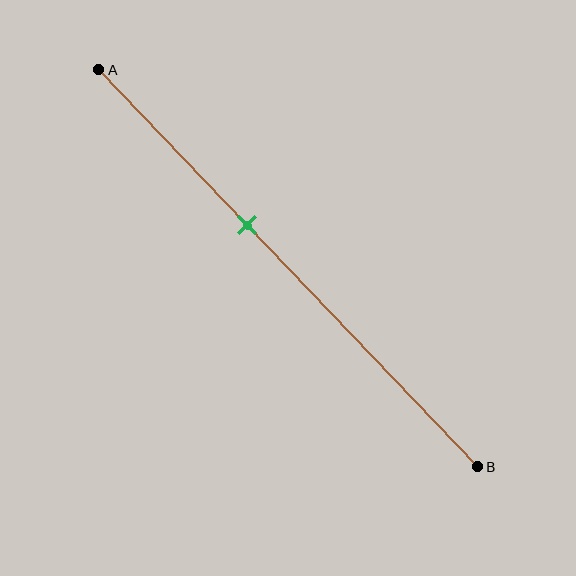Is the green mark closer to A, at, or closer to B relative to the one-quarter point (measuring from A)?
The green mark is closer to point B than the one-quarter point of segment AB.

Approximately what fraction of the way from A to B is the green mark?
The green mark is approximately 40% of the way from A to B.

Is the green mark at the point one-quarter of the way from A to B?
No, the mark is at about 40% from A, not at the 25% one-quarter point.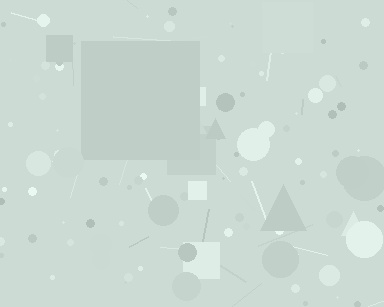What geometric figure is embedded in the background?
A square is embedded in the background.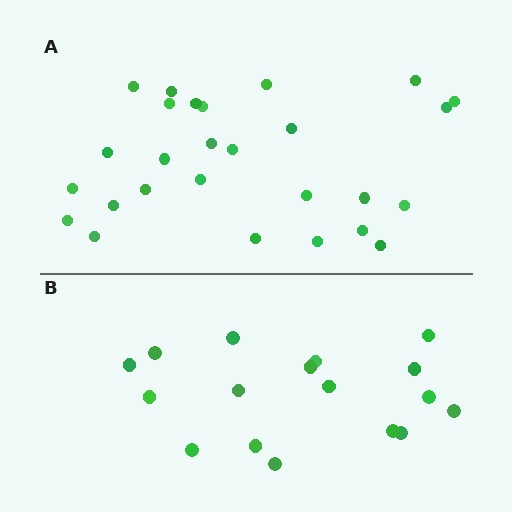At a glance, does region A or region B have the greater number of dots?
Region A (the top region) has more dots.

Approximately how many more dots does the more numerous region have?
Region A has roughly 10 or so more dots than region B.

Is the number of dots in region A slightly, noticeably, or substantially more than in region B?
Region A has substantially more. The ratio is roughly 1.6 to 1.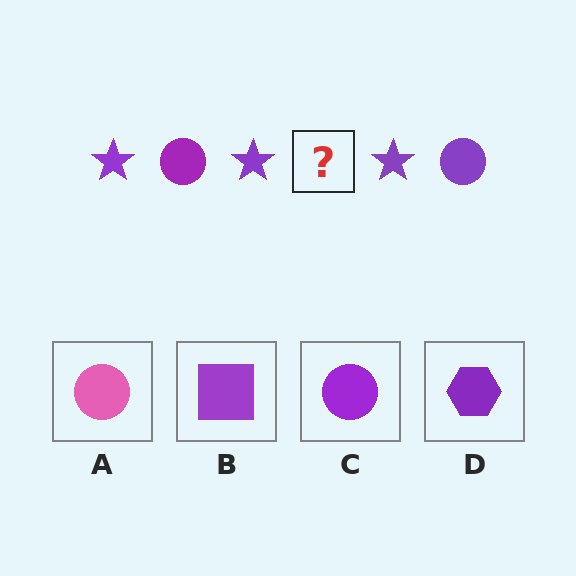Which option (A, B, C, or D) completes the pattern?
C.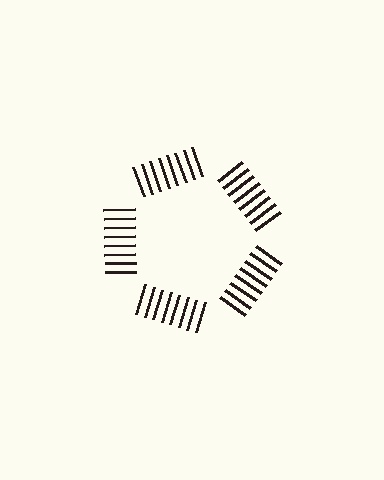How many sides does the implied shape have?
5 sides — the line-ends trace a pentagon.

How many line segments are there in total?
40 — 8 along each of the 5 edges.